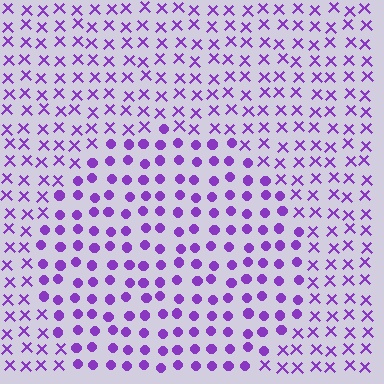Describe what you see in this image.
The image is filled with small purple elements arranged in a uniform grid. A circle-shaped region contains circles, while the surrounding area contains X marks. The boundary is defined purely by the change in element shape.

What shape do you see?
I see a circle.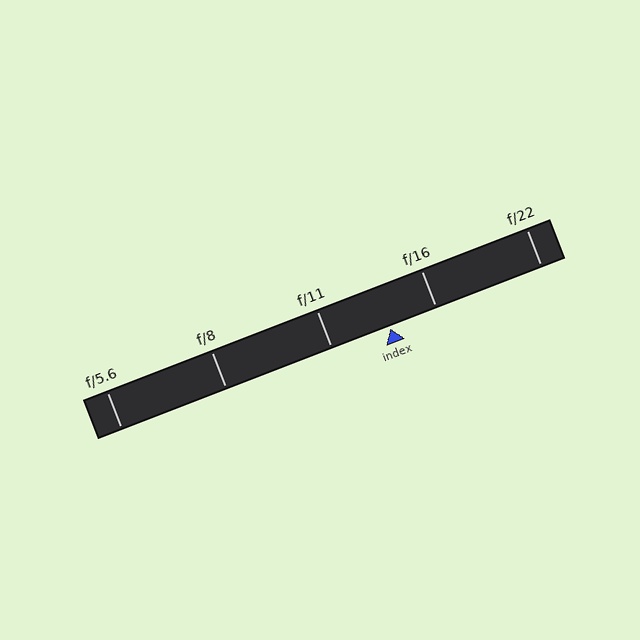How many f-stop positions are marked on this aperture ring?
There are 5 f-stop positions marked.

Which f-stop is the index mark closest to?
The index mark is closest to f/16.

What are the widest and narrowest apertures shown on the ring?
The widest aperture shown is f/5.6 and the narrowest is f/22.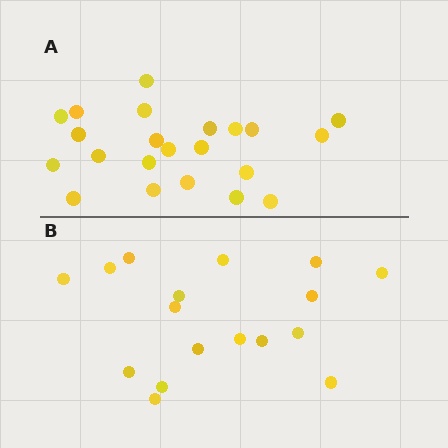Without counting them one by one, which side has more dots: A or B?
Region A (the top region) has more dots.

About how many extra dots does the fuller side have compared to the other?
Region A has about 5 more dots than region B.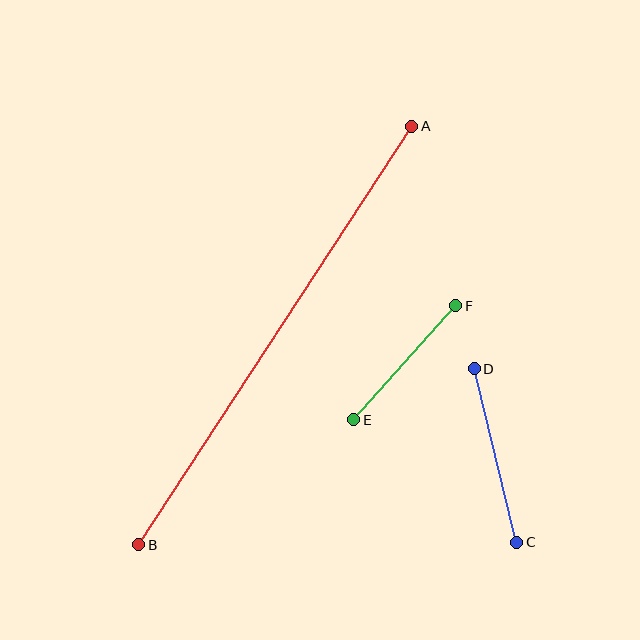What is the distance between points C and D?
The distance is approximately 179 pixels.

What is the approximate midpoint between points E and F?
The midpoint is at approximately (405, 363) pixels.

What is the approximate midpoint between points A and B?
The midpoint is at approximately (275, 336) pixels.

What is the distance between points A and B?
The distance is approximately 500 pixels.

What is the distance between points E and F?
The distance is approximately 153 pixels.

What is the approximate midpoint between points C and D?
The midpoint is at approximately (495, 455) pixels.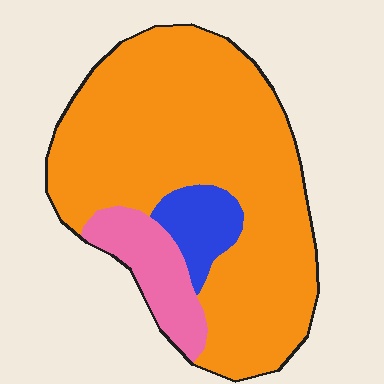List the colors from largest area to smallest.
From largest to smallest: orange, pink, blue.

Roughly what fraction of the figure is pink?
Pink covers about 15% of the figure.